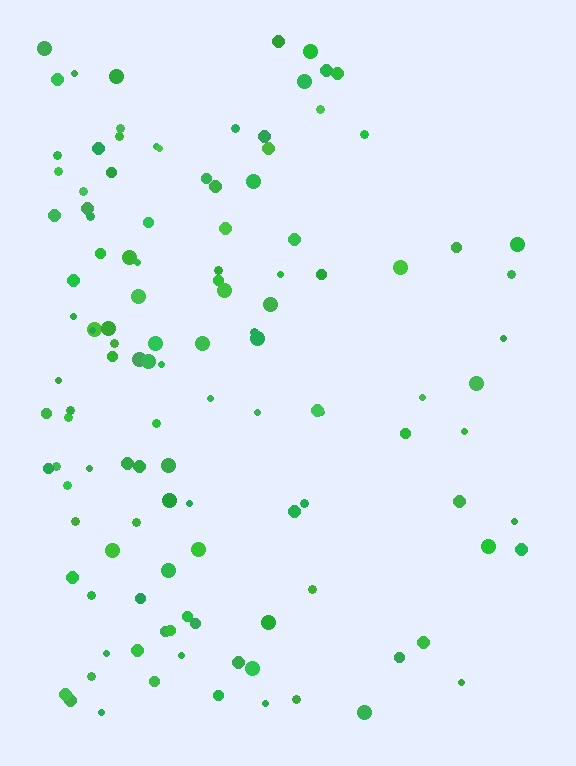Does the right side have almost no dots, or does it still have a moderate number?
Still a moderate number, just noticeably fewer than the left.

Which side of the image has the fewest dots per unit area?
The right.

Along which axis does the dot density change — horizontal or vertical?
Horizontal.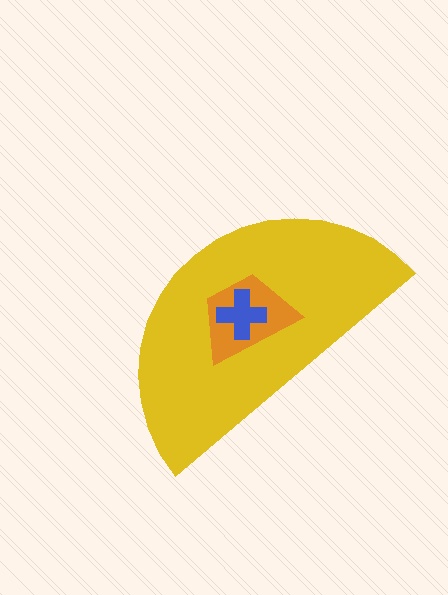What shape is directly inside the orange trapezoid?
The blue cross.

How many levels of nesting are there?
3.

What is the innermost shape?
The blue cross.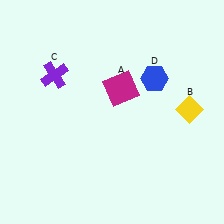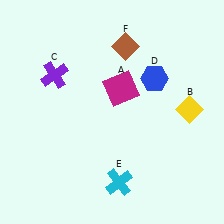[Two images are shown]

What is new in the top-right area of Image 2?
A brown diamond (F) was added in the top-right area of Image 2.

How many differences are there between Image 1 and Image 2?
There are 2 differences between the two images.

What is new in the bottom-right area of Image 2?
A cyan cross (E) was added in the bottom-right area of Image 2.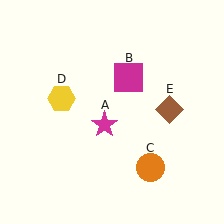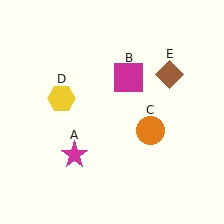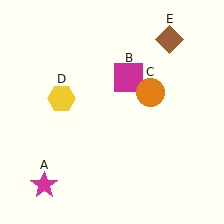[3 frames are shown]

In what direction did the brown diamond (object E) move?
The brown diamond (object E) moved up.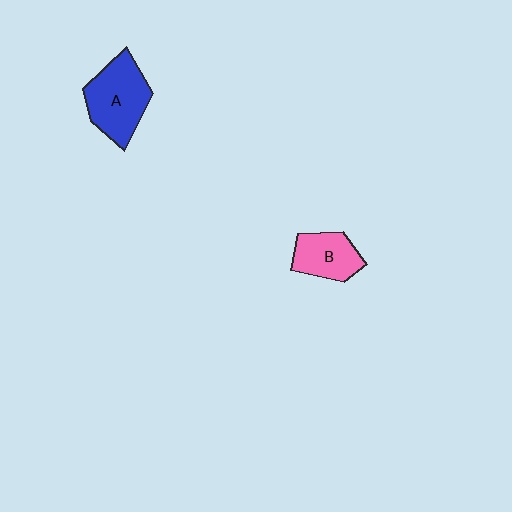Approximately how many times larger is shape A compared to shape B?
Approximately 1.5 times.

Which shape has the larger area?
Shape A (blue).